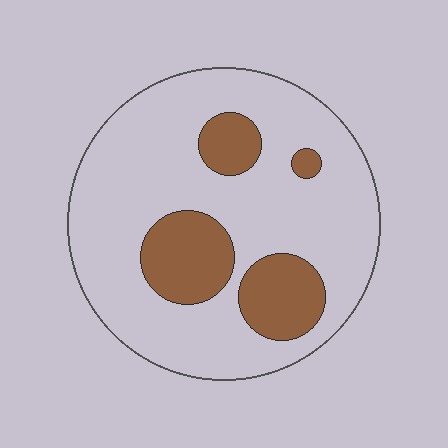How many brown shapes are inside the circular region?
4.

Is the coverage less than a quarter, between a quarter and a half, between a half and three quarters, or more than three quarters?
Less than a quarter.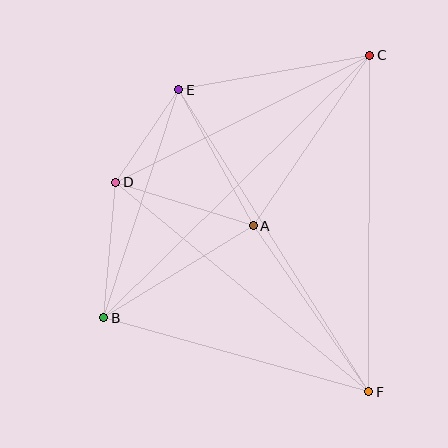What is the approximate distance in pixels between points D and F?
The distance between D and F is approximately 328 pixels.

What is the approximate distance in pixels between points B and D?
The distance between B and D is approximately 136 pixels.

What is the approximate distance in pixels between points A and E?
The distance between A and E is approximately 155 pixels.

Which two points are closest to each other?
Points D and E are closest to each other.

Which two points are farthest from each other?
Points B and C are farthest from each other.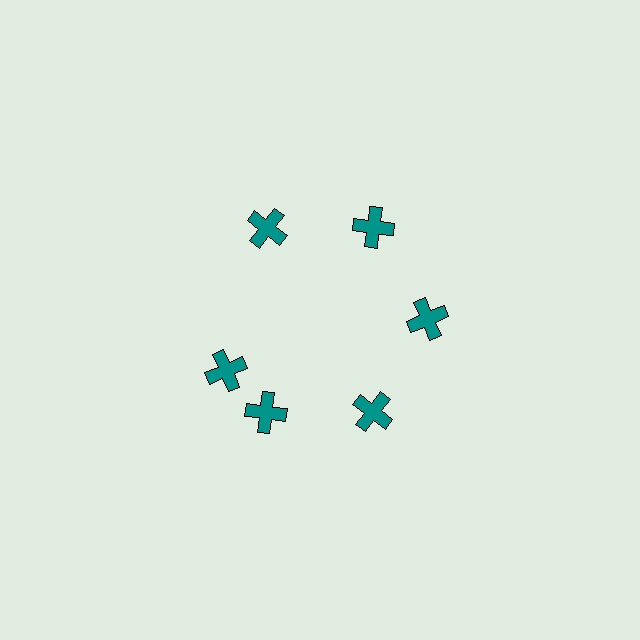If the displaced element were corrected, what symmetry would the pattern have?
It would have 6-fold rotational symmetry — the pattern would map onto itself every 60 degrees.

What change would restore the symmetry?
The symmetry would be restored by rotating it back into even spacing with its neighbors so that all 6 crosses sit at equal angles and equal distance from the center.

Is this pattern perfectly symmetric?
No. The 6 teal crosses are arranged in a ring, but one element near the 9 o'clock position is rotated out of alignment along the ring, breaking the 6-fold rotational symmetry.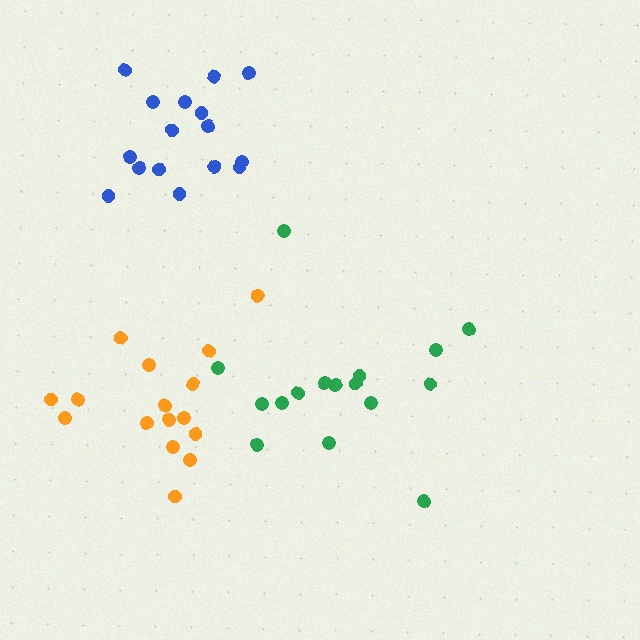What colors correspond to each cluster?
The clusters are colored: green, blue, orange.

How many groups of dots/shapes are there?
There are 3 groups.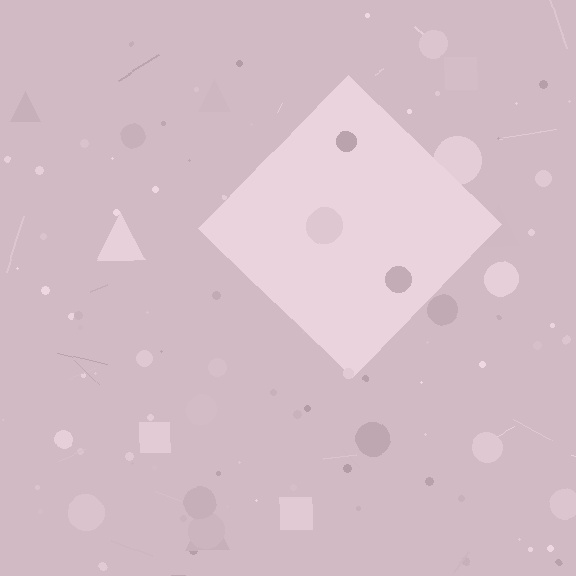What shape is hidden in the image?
A diamond is hidden in the image.